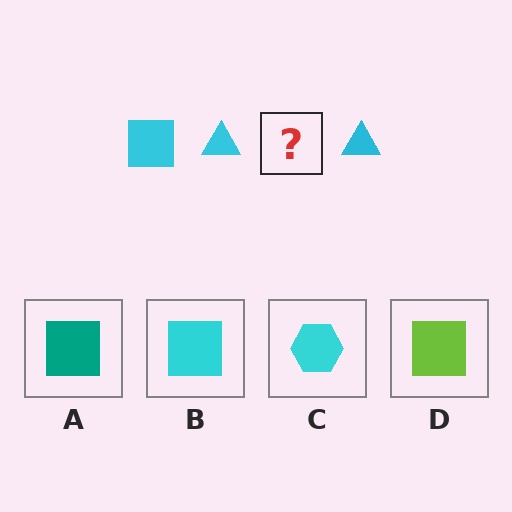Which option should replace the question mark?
Option B.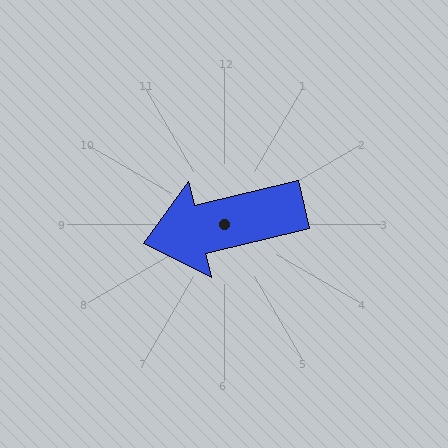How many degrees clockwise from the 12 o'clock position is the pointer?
Approximately 256 degrees.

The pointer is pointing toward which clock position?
Roughly 9 o'clock.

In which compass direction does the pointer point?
West.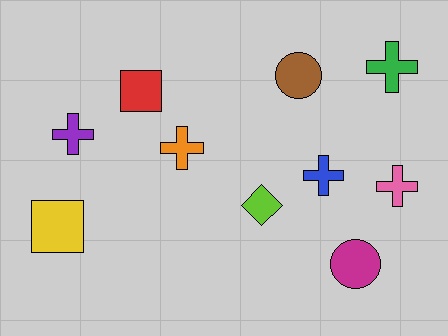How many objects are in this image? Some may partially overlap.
There are 10 objects.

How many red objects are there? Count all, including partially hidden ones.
There is 1 red object.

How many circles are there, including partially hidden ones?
There are 2 circles.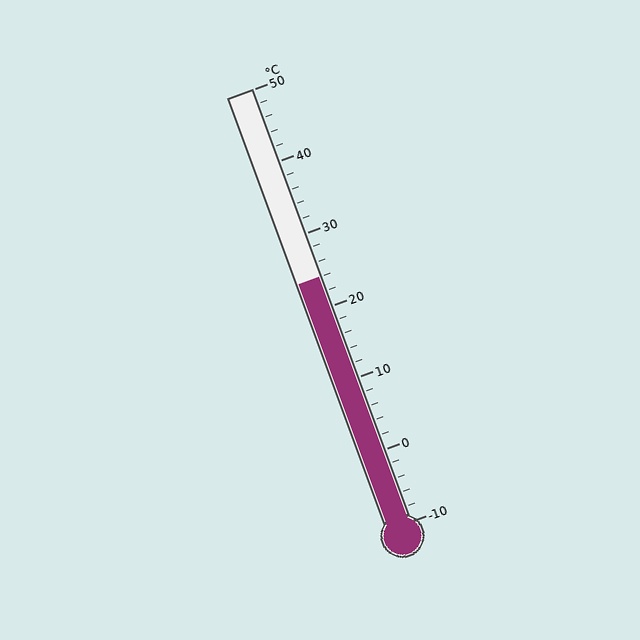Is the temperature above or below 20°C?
The temperature is above 20°C.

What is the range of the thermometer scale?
The thermometer scale ranges from -10°C to 50°C.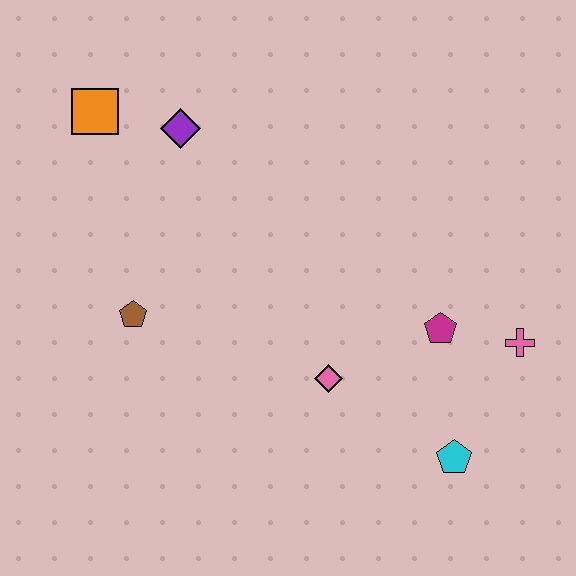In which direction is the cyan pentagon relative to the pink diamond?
The cyan pentagon is to the right of the pink diamond.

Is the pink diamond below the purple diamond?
Yes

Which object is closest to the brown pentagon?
The purple diamond is closest to the brown pentagon.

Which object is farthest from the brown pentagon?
The pink cross is farthest from the brown pentagon.